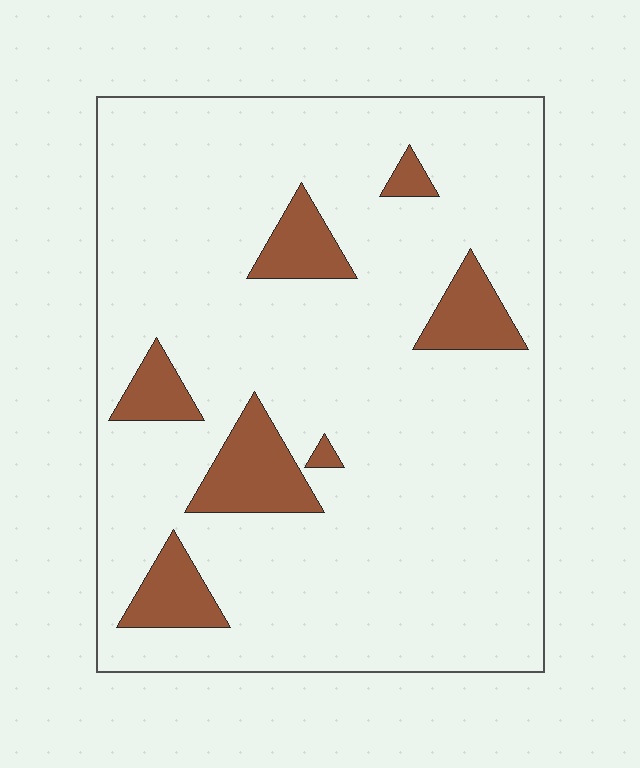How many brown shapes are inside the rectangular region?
7.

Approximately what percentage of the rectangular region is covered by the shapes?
Approximately 15%.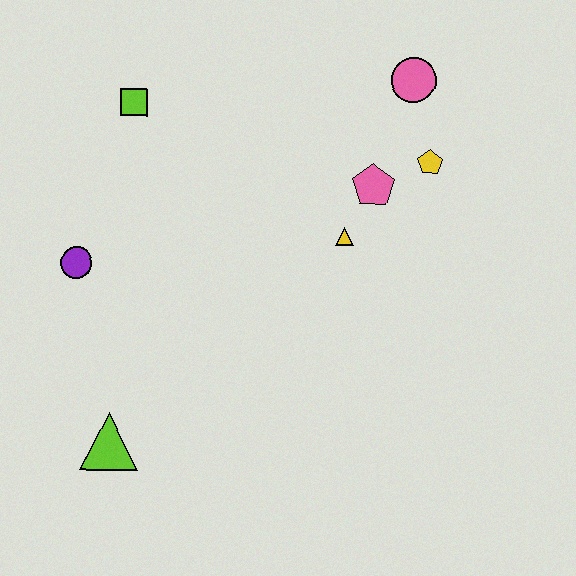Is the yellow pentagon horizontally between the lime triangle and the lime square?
No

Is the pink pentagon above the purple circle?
Yes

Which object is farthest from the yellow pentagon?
The lime triangle is farthest from the yellow pentagon.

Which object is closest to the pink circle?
The yellow pentagon is closest to the pink circle.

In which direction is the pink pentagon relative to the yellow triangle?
The pink pentagon is above the yellow triangle.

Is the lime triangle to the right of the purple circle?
Yes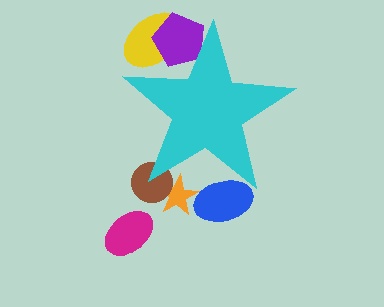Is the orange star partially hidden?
Yes, the orange star is partially hidden behind the cyan star.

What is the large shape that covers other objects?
A cyan star.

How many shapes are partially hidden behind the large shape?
5 shapes are partially hidden.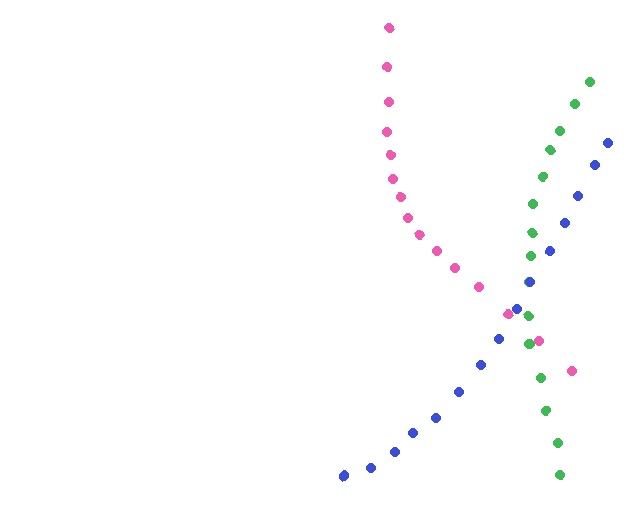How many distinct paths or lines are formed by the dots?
There are 3 distinct paths.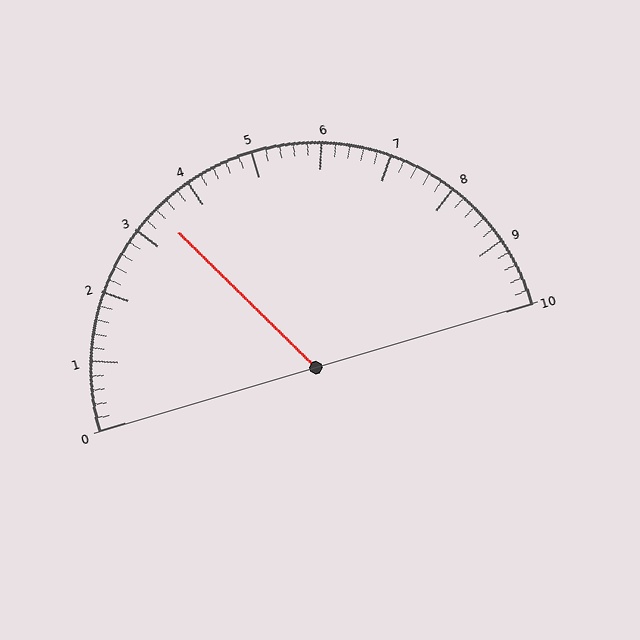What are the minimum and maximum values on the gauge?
The gauge ranges from 0 to 10.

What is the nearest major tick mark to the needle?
The nearest major tick mark is 3.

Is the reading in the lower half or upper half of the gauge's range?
The reading is in the lower half of the range (0 to 10).